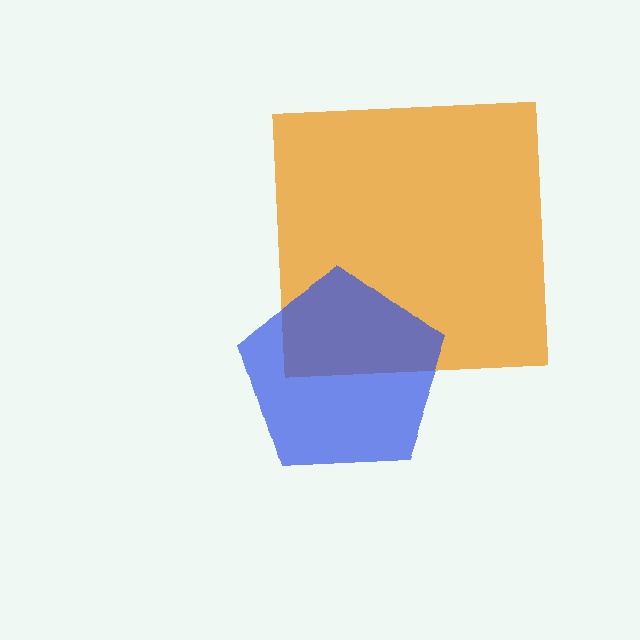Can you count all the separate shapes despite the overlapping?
Yes, there are 2 separate shapes.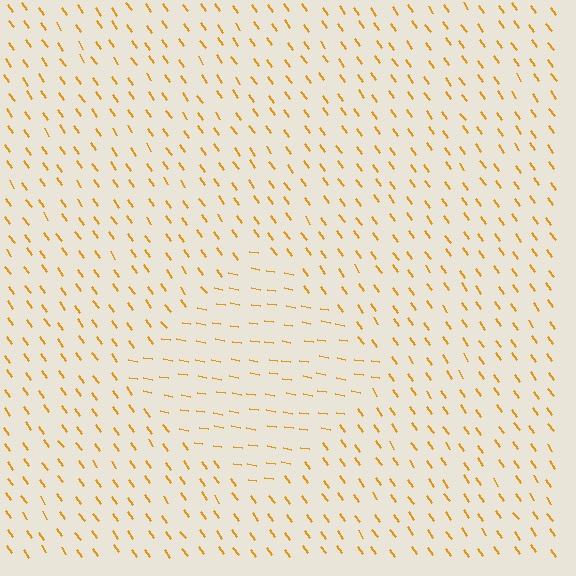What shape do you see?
I see a diamond.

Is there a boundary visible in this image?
Yes, there is a texture boundary formed by a change in line orientation.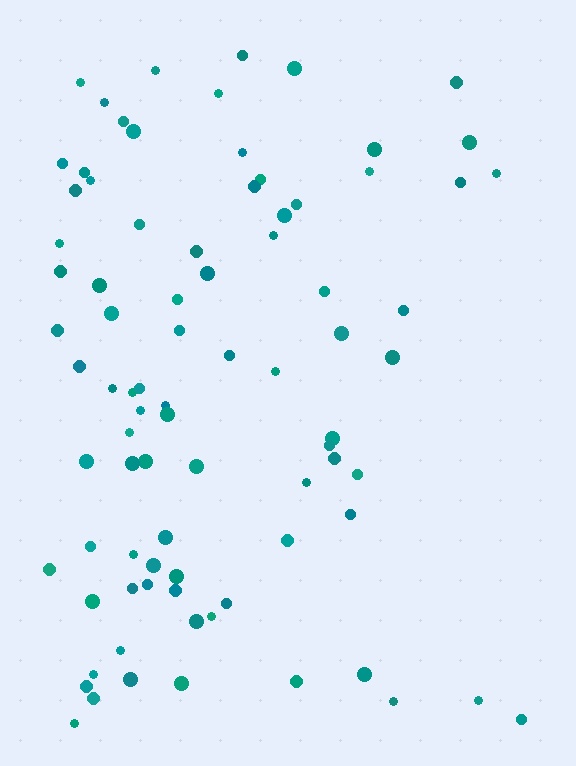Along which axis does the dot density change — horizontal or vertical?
Horizontal.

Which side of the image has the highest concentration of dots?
The left.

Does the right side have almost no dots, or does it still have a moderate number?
Still a moderate number, just noticeably fewer than the left.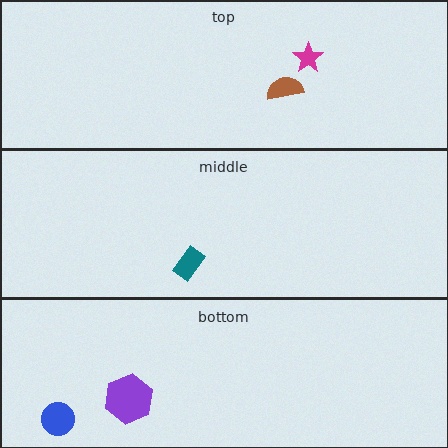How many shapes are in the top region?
2.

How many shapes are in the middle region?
1.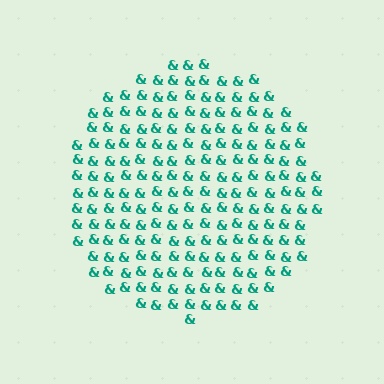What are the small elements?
The small elements are ampersands.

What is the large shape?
The large shape is a circle.